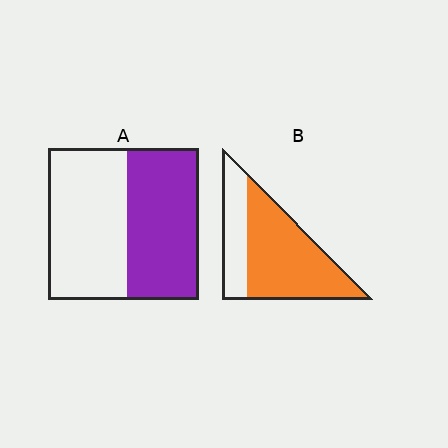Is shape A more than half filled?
Roughly half.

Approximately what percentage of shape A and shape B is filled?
A is approximately 50% and B is approximately 70%.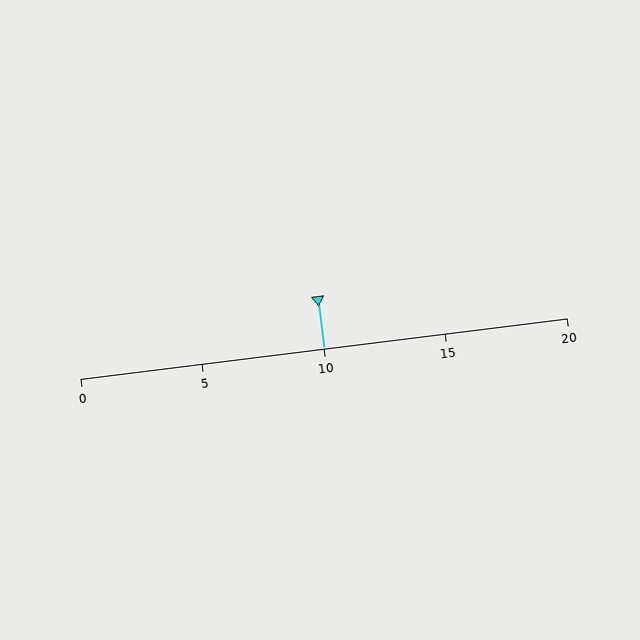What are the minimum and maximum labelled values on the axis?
The axis runs from 0 to 20.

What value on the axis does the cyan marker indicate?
The marker indicates approximately 10.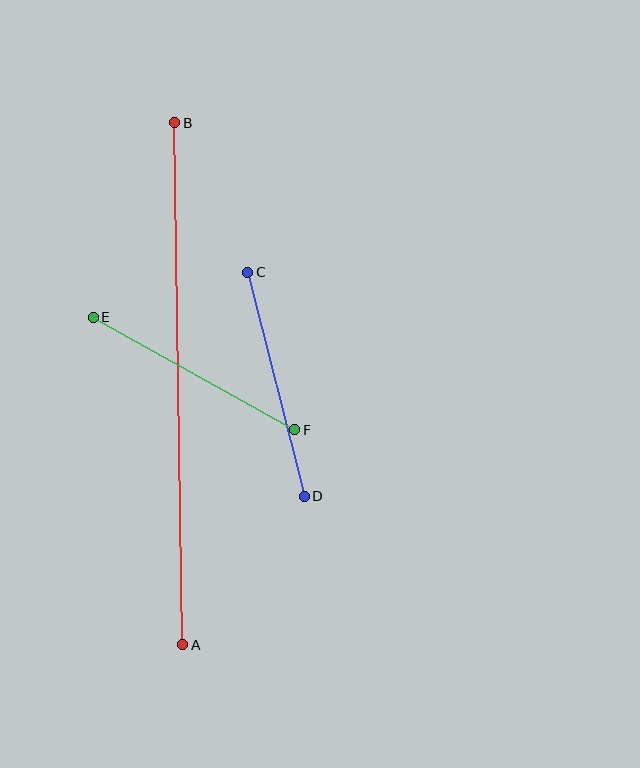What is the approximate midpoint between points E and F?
The midpoint is at approximately (194, 374) pixels.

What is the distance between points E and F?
The distance is approximately 231 pixels.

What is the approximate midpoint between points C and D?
The midpoint is at approximately (276, 384) pixels.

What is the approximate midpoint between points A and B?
The midpoint is at approximately (179, 384) pixels.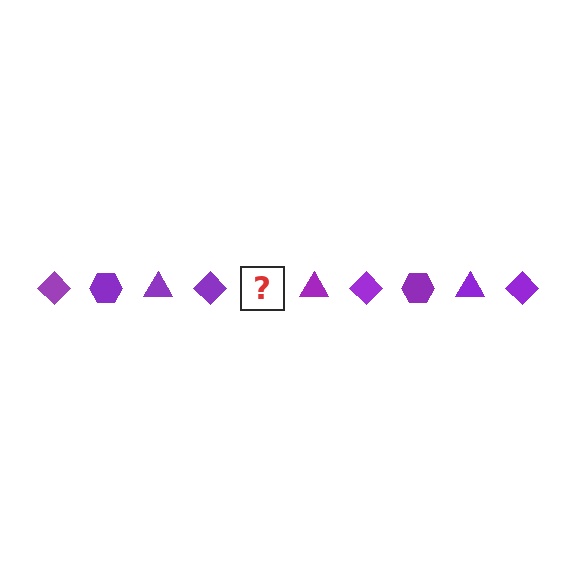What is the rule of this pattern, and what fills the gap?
The rule is that the pattern cycles through diamond, hexagon, triangle shapes in purple. The gap should be filled with a purple hexagon.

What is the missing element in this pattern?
The missing element is a purple hexagon.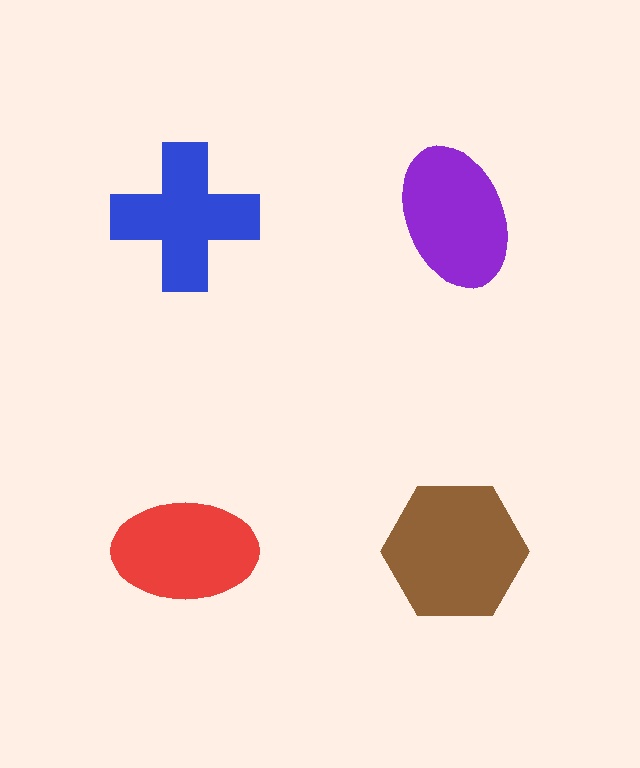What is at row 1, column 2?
A purple ellipse.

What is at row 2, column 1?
A red ellipse.